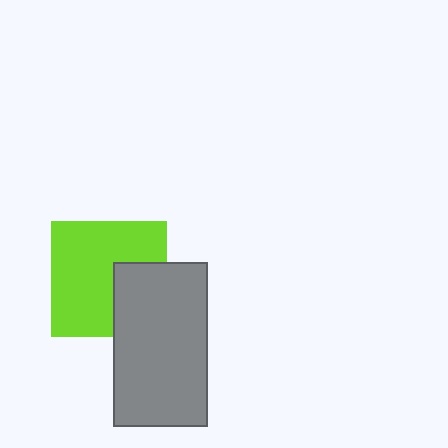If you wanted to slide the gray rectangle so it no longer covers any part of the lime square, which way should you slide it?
Slide it right — that is the most direct way to separate the two shapes.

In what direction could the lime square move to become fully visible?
The lime square could move left. That would shift it out from behind the gray rectangle entirely.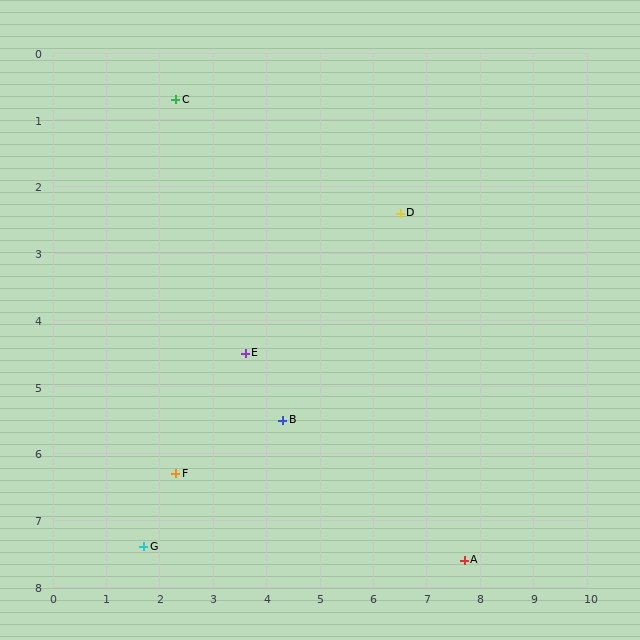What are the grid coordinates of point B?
Point B is at approximately (4.3, 5.5).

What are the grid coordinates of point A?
Point A is at approximately (7.7, 7.6).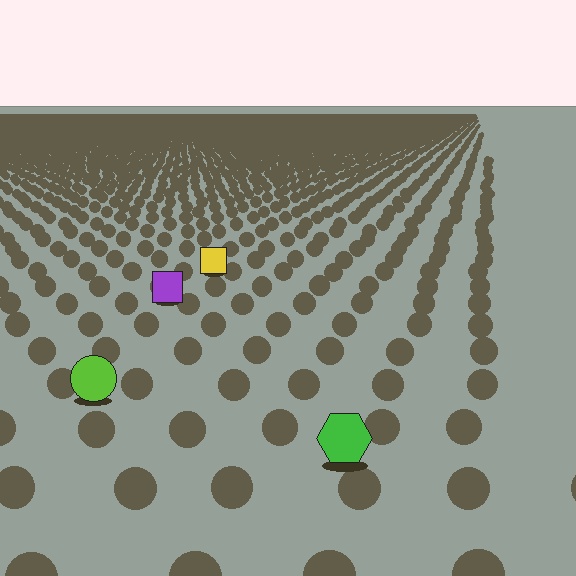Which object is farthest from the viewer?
The yellow square is farthest from the viewer. It appears smaller and the ground texture around it is denser.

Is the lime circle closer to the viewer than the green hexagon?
No. The green hexagon is closer — you can tell from the texture gradient: the ground texture is coarser near it.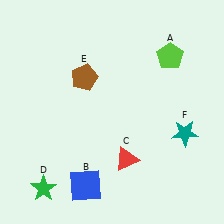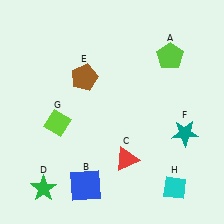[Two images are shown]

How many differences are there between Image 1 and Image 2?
There are 2 differences between the two images.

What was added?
A lime diamond (G), a cyan diamond (H) were added in Image 2.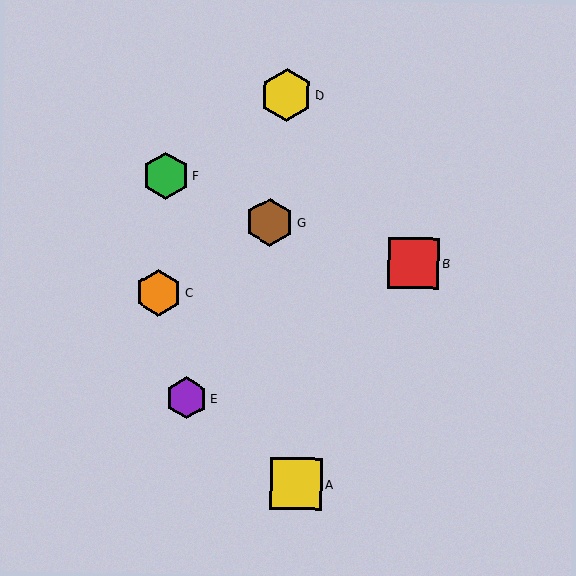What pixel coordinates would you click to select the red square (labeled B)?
Click at (414, 263) to select the red square B.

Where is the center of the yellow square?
The center of the yellow square is at (296, 484).